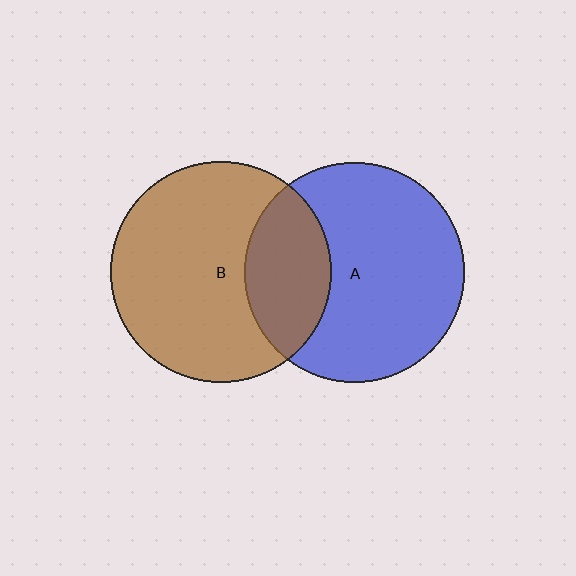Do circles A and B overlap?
Yes.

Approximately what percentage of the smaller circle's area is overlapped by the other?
Approximately 30%.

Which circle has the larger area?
Circle B (brown).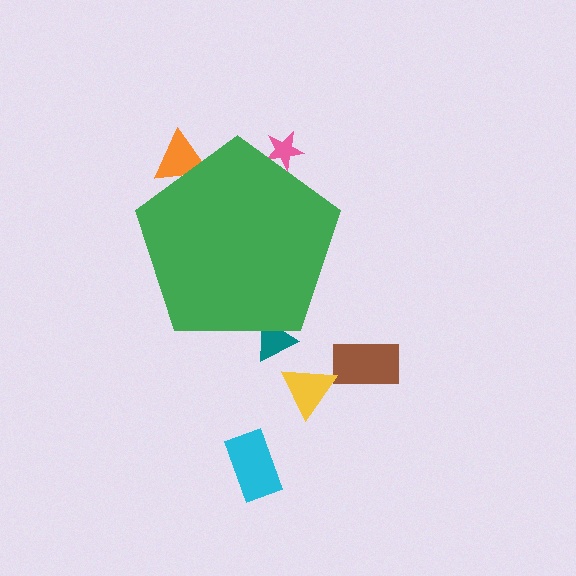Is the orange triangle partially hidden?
Yes, the orange triangle is partially hidden behind the green pentagon.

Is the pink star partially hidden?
Yes, the pink star is partially hidden behind the green pentagon.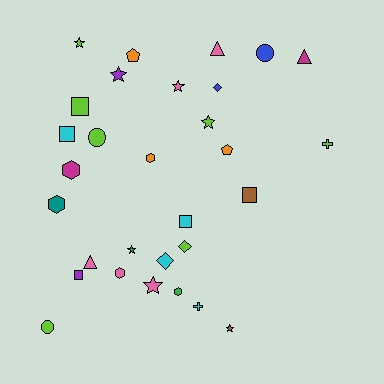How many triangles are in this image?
There are 3 triangles.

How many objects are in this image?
There are 30 objects.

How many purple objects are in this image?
There are 2 purple objects.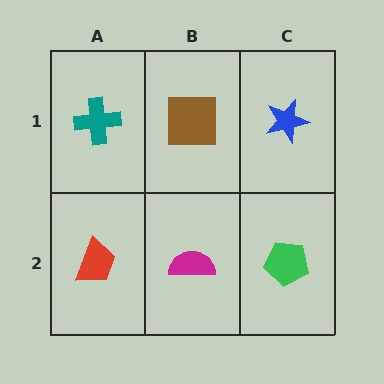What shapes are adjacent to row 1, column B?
A magenta semicircle (row 2, column B), a teal cross (row 1, column A), a blue star (row 1, column C).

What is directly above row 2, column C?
A blue star.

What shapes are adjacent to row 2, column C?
A blue star (row 1, column C), a magenta semicircle (row 2, column B).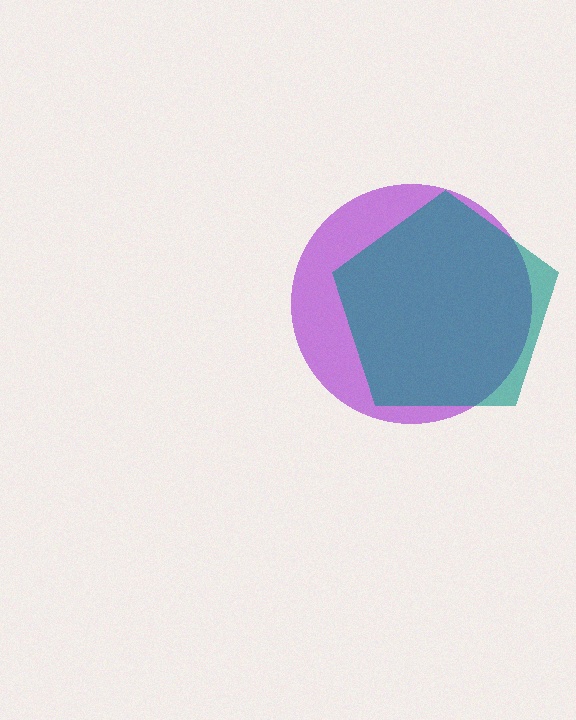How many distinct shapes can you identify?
There are 2 distinct shapes: a purple circle, a teal pentagon.